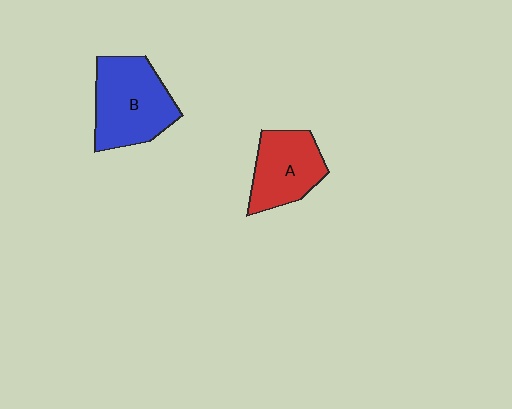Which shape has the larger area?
Shape B (blue).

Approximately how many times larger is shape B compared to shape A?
Approximately 1.3 times.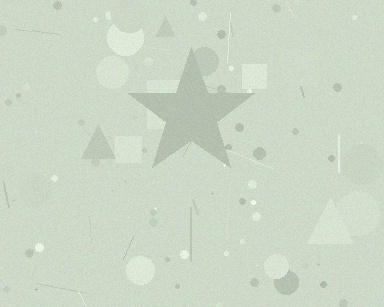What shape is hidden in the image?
A star is hidden in the image.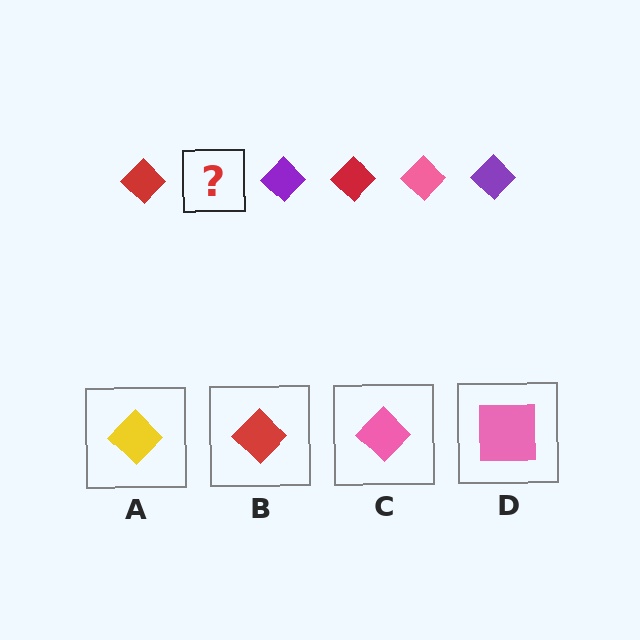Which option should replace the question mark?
Option C.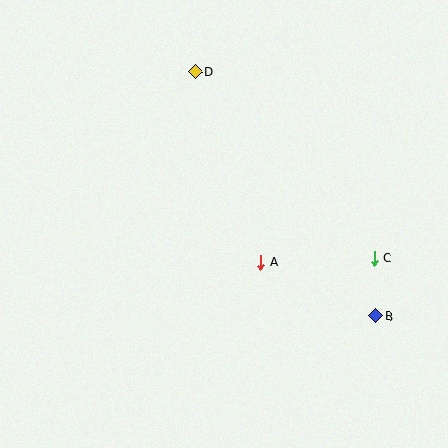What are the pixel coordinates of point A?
Point A is at (261, 262).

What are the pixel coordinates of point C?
Point C is at (375, 258).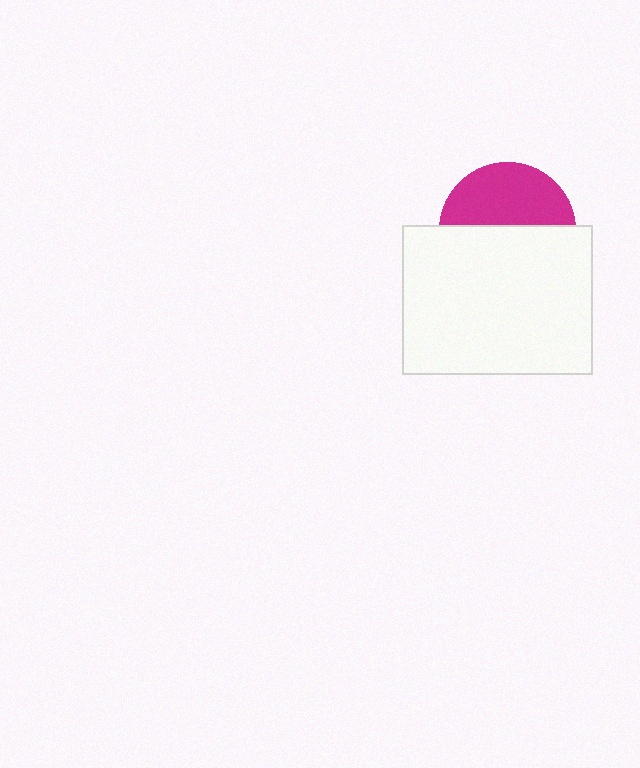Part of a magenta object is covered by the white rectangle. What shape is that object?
It is a circle.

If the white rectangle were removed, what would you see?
You would see the complete magenta circle.